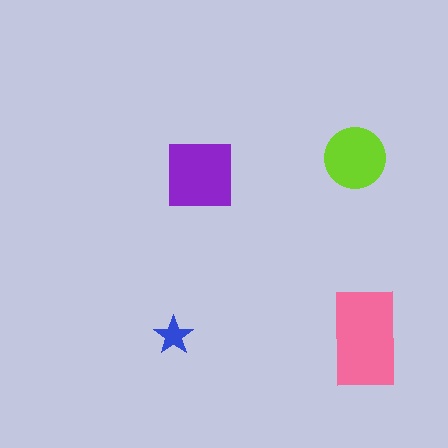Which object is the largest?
The pink rectangle.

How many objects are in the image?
There are 4 objects in the image.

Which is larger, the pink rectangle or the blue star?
The pink rectangle.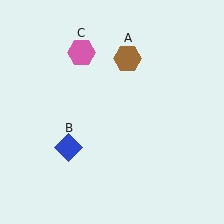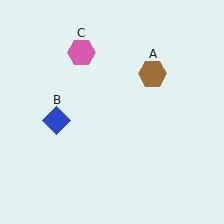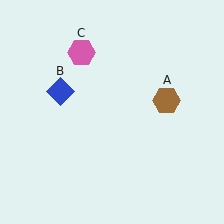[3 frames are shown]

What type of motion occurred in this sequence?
The brown hexagon (object A), blue diamond (object B) rotated clockwise around the center of the scene.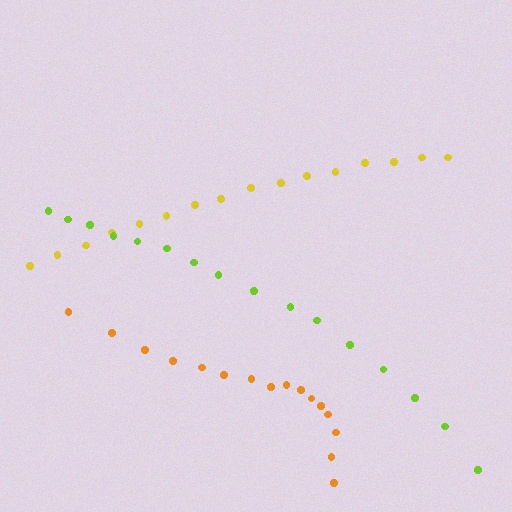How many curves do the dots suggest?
There are 3 distinct paths.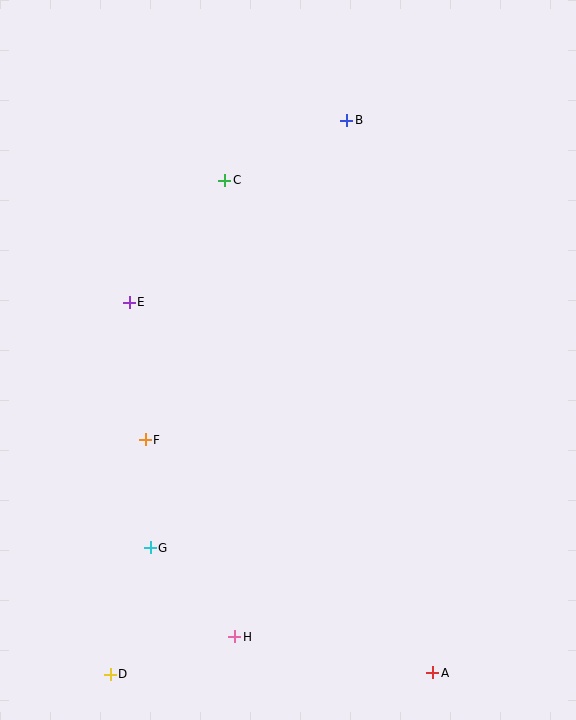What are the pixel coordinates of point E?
Point E is at (129, 302).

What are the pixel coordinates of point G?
Point G is at (150, 548).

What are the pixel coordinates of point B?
Point B is at (347, 120).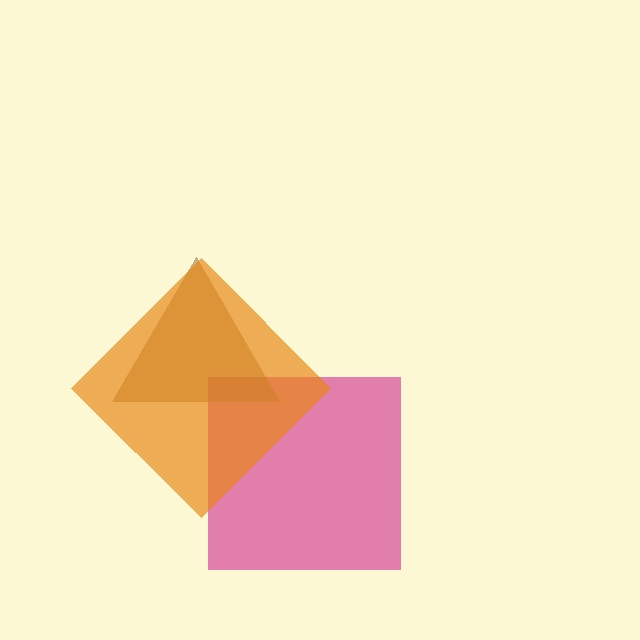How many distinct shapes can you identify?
There are 3 distinct shapes: a magenta square, a brown triangle, an orange diamond.